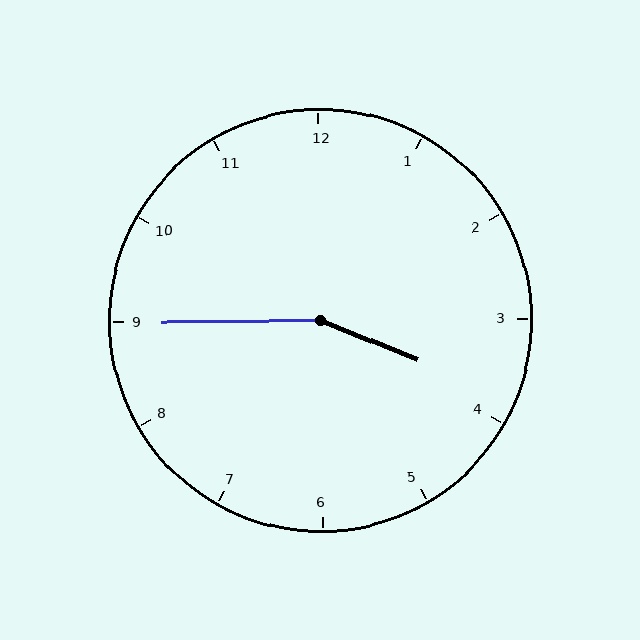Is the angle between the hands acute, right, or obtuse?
It is obtuse.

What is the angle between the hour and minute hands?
Approximately 158 degrees.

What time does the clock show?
3:45.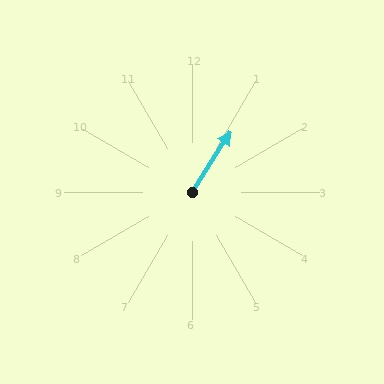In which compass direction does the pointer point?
Northeast.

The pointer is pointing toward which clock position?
Roughly 1 o'clock.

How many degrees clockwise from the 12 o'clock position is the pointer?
Approximately 32 degrees.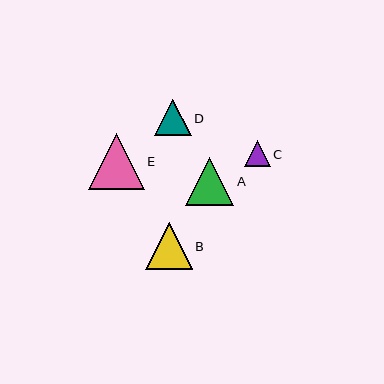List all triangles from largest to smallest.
From largest to smallest: E, A, B, D, C.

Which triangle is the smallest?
Triangle C is the smallest with a size of approximately 26 pixels.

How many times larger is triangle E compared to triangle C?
Triangle E is approximately 2.2 times the size of triangle C.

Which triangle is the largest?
Triangle E is the largest with a size of approximately 56 pixels.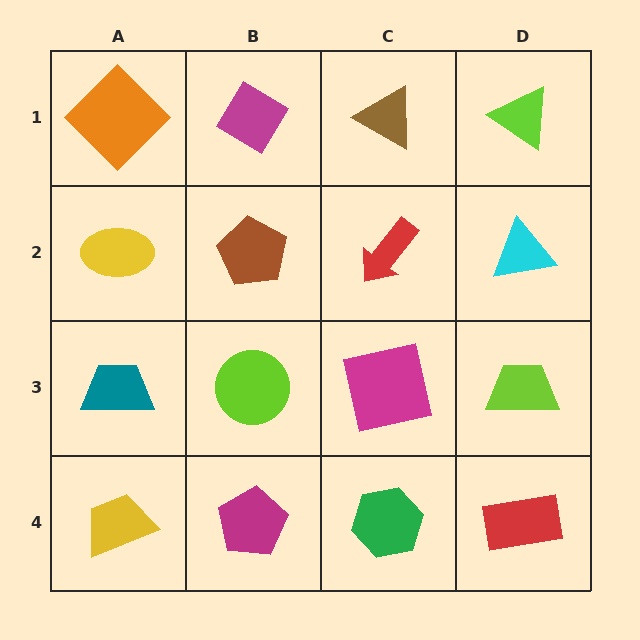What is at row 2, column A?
A yellow ellipse.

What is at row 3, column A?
A teal trapezoid.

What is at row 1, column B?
A magenta diamond.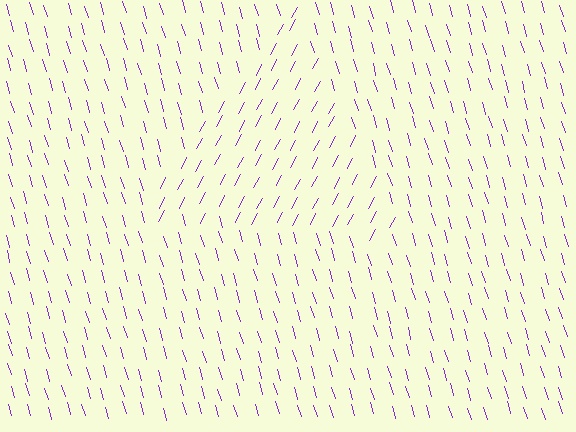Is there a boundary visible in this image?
Yes, there is a texture boundary formed by a change in line orientation.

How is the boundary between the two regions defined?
The boundary is defined purely by a change in line orientation (approximately 45 degrees difference). All lines are the same color and thickness.